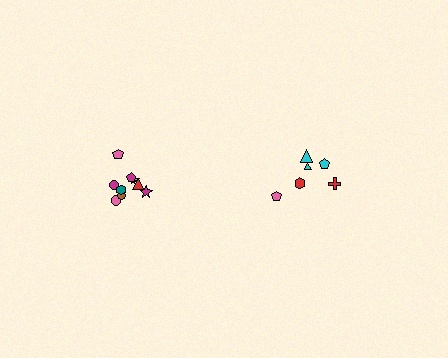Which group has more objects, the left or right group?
The left group.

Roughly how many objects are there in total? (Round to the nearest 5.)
Roughly 15 objects in total.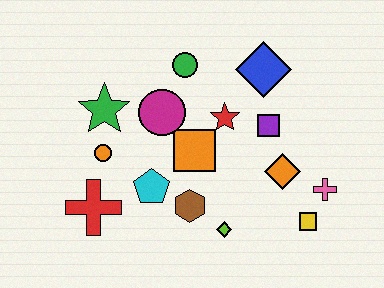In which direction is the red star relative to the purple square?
The red star is to the left of the purple square.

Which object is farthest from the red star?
The red cross is farthest from the red star.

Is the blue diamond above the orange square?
Yes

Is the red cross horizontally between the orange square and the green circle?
No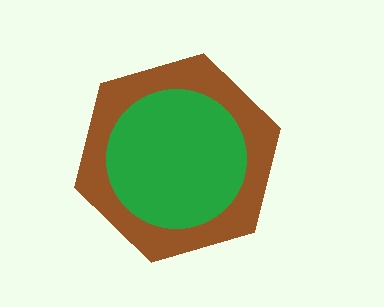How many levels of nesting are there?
2.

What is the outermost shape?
The brown hexagon.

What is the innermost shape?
The green circle.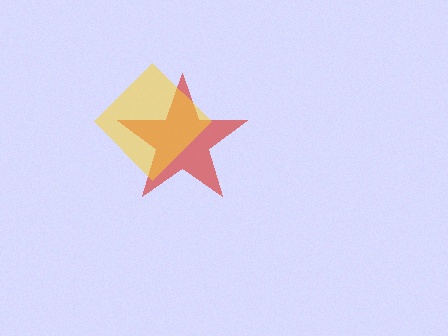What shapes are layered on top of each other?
The layered shapes are: a red star, a yellow diamond.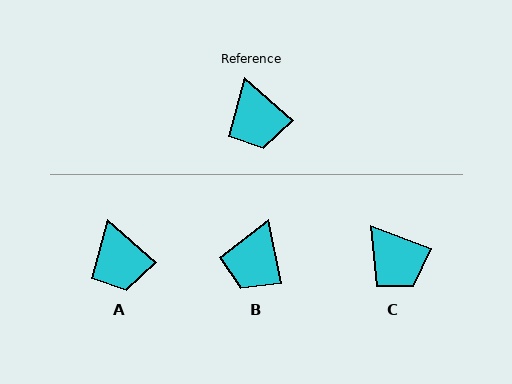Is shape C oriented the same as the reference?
No, it is off by about 20 degrees.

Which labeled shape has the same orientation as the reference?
A.